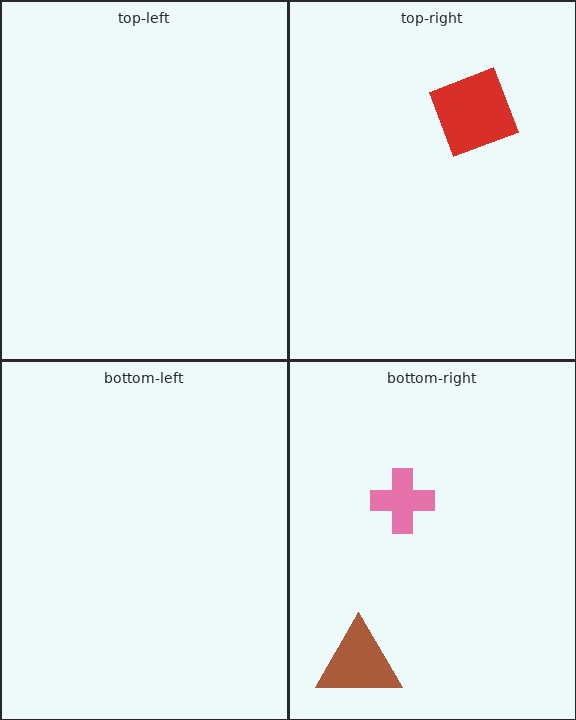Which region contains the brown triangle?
The bottom-right region.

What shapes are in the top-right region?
The red diamond.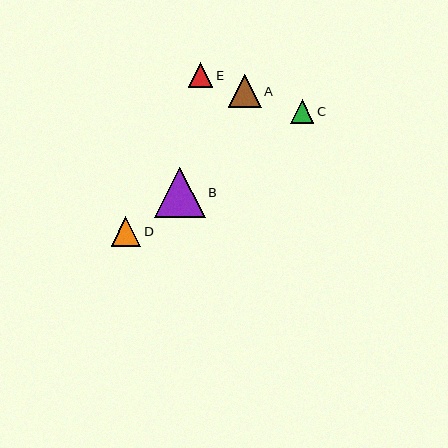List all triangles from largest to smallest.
From largest to smallest: B, A, D, E, C.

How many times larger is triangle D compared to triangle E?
Triangle D is approximately 1.2 times the size of triangle E.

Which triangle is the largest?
Triangle B is the largest with a size of approximately 51 pixels.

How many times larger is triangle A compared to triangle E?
Triangle A is approximately 1.3 times the size of triangle E.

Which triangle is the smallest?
Triangle C is the smallest with a size of approximately 23 pixels.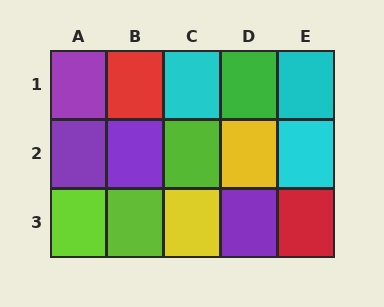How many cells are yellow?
2 cells are yellow.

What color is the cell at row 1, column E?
Cyan.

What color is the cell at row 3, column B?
Lime.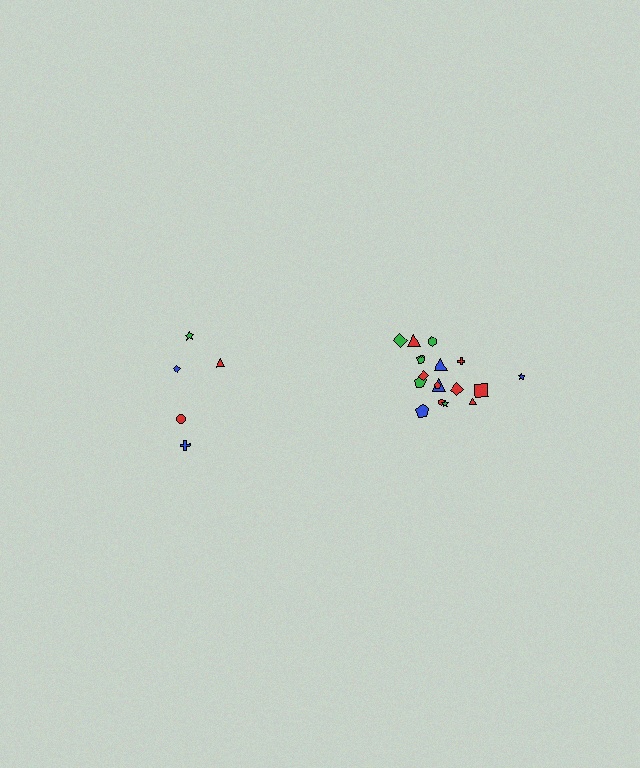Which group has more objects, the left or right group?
The right group.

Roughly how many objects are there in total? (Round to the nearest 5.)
Roughly 25 objects in total.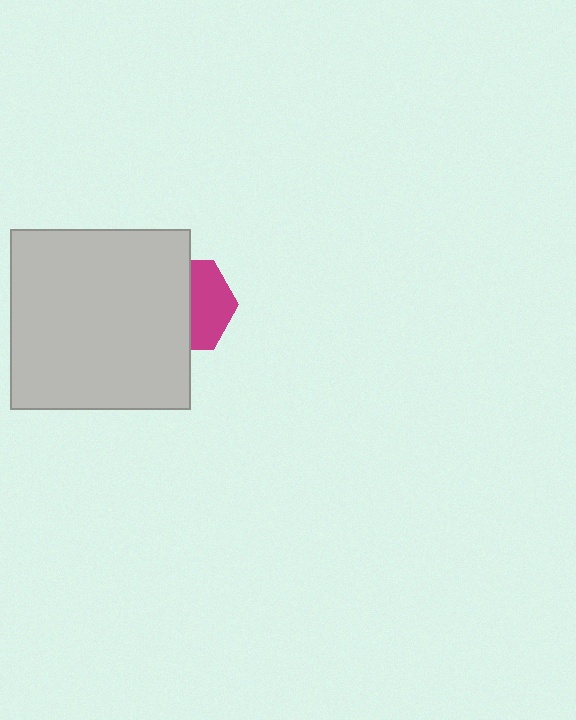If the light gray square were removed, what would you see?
You would see the complete magenta hexagon.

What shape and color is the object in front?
The object in front is a light gray square.